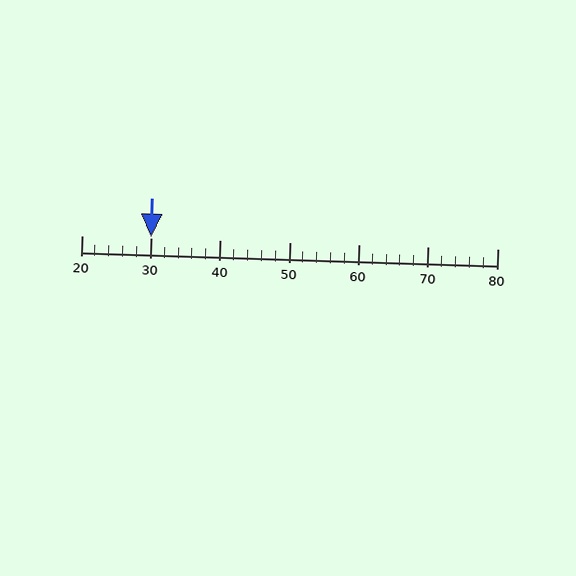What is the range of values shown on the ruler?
The ruler shows values from 20 to 80.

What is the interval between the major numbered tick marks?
The major tick marks are spaced 10 units apart.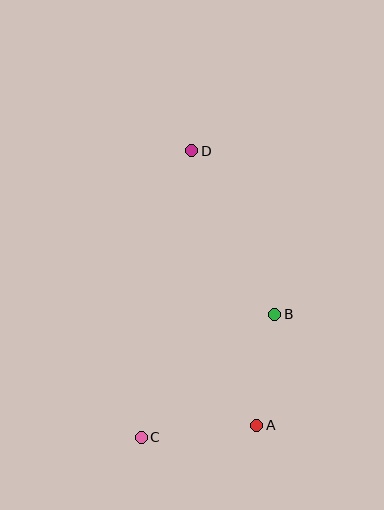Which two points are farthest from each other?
Points C and D are farthest from each other.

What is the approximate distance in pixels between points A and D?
The distance between A and D is approximately 282 pixels.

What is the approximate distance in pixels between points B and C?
The distance between B and C is approximately 182 pixels.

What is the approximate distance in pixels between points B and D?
The distance between B and D is approximately 183 pixels.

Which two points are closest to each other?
Points A and B are closest to each other.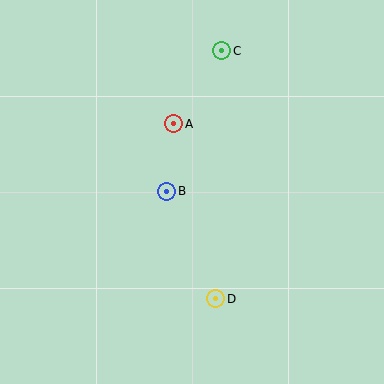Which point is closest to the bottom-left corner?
Point D is closest to the bottom-left corner.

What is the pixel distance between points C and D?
The distance between C and D is 248 pixels.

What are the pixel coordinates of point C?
Point C is at (222, 51).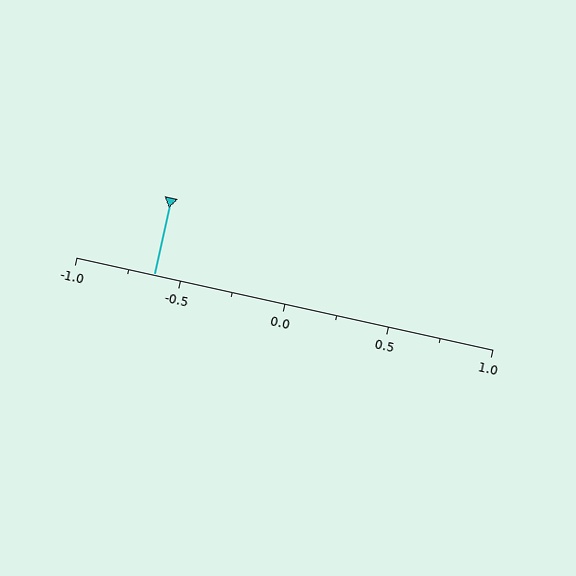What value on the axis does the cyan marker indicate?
The marker indicates approximately -0.62.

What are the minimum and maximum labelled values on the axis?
The axis runs from -1.0 to 1.0.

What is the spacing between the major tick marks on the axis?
The major ticks are spaced 0.5 apart.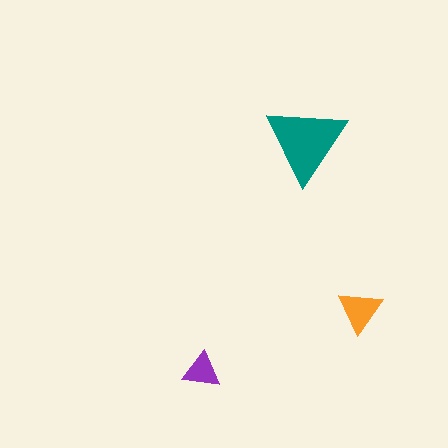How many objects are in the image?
There are 3 objects in the image.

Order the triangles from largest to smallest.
the teal one, the orange one, the purple one.